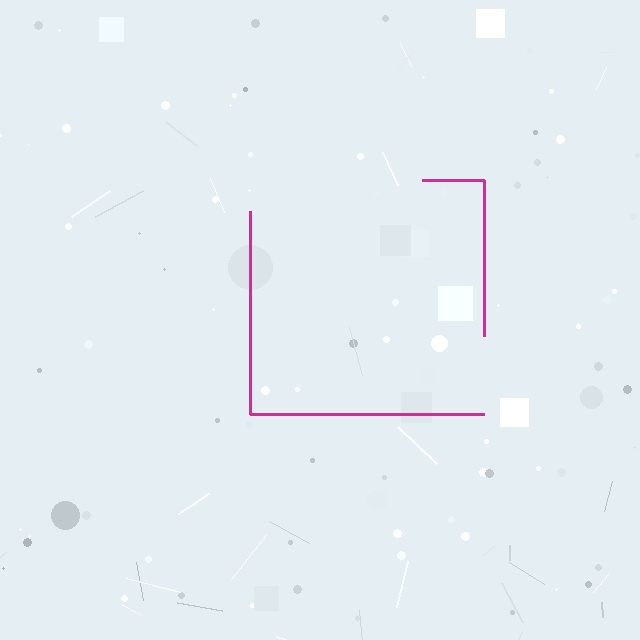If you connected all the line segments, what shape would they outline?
They would outline a square.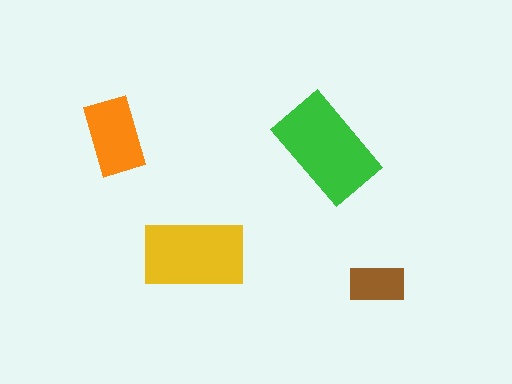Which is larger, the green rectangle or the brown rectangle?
The green one.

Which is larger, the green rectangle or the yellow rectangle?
The green one.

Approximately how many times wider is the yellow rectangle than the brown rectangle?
About 2 times wider.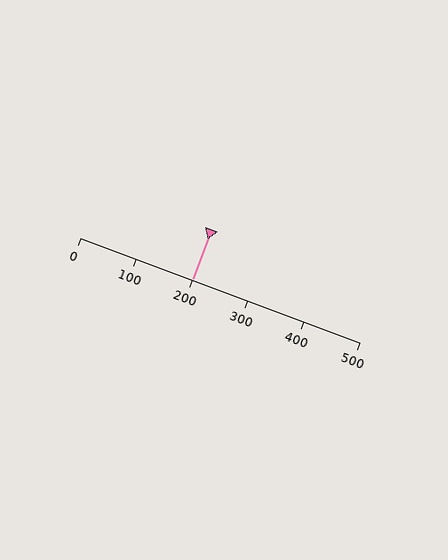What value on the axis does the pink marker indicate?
The marker indicates approximately 200.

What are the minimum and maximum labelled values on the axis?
The axis runs from 0 to 500.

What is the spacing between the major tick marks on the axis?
The major ticks are spaced 100 apart.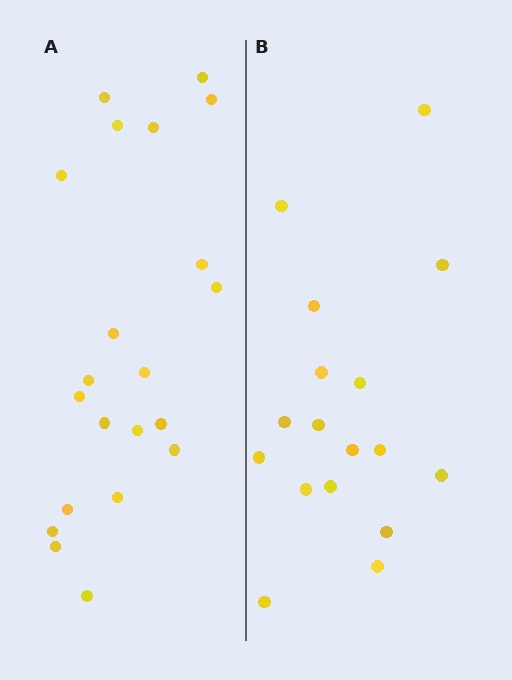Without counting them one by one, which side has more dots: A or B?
Region A (the left region) has more dots.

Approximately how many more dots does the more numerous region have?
Region A has about 4 more dots than region B.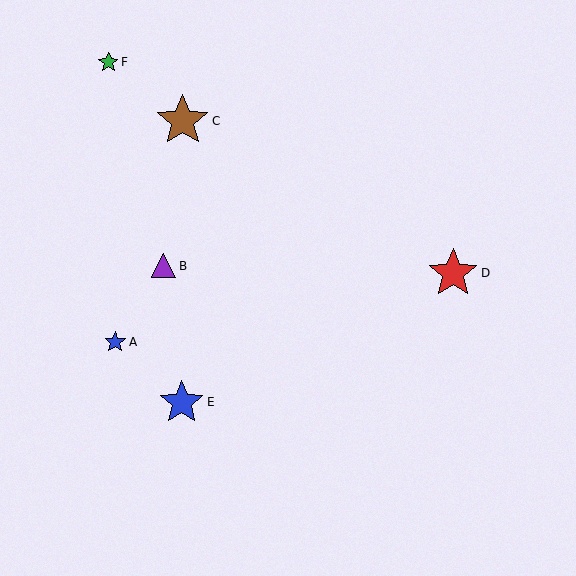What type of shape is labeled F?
Shape F is a green star.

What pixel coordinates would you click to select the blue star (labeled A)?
Click at (115, 342) to select the blue star A.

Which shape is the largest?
The brown star (labeled C) is the largest.